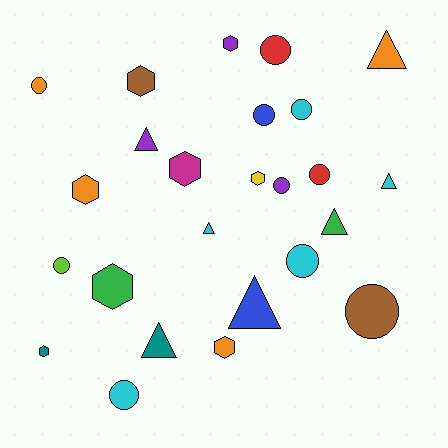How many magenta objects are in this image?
There is 1 magenta object.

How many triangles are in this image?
There are 7 triangles.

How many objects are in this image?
There are 25 objects.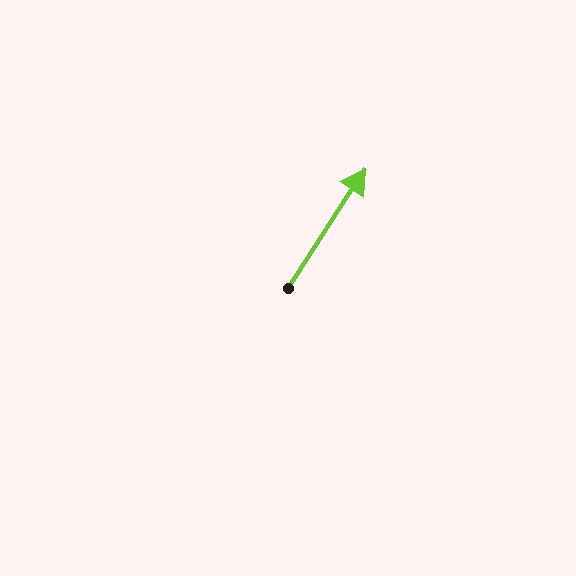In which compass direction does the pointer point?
Northeast.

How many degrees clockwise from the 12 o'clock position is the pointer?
Approximately 33 degrees.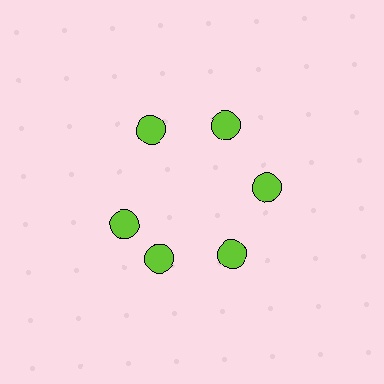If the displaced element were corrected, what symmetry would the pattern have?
It would have 6-fold rotational symmetry — the pattern would map onto itself every 60 degrees.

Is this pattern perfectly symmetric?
No. The 6 lime circles are arranged in a ring, but one element near the 9 o'clock position is rotated out of alignment along the ring, breaking the 6-fold rotational symmetry.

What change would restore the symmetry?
The symmetry would be restored by rotating it back into even spacing with its neighbors so that all 6 circles sit at equal angles and equal distance from the center.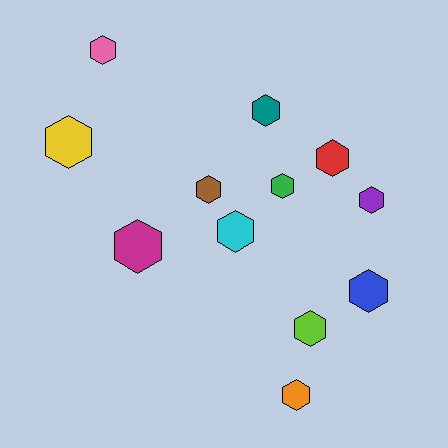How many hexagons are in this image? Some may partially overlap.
There are 12 hexagons.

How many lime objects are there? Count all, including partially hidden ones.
There is 1 lime object.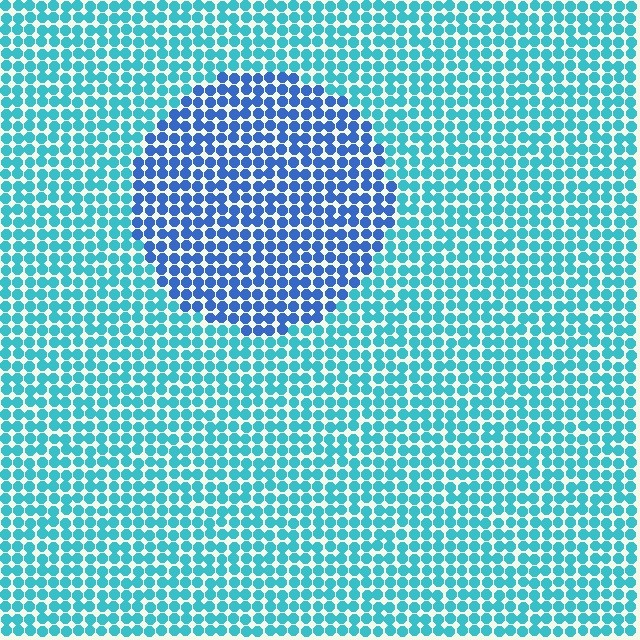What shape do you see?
I see a circle.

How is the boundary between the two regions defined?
The boundary is defined purely by a slight shift in hue (about 37 degrees). Spacing, size, and orientation are identical on both sides.